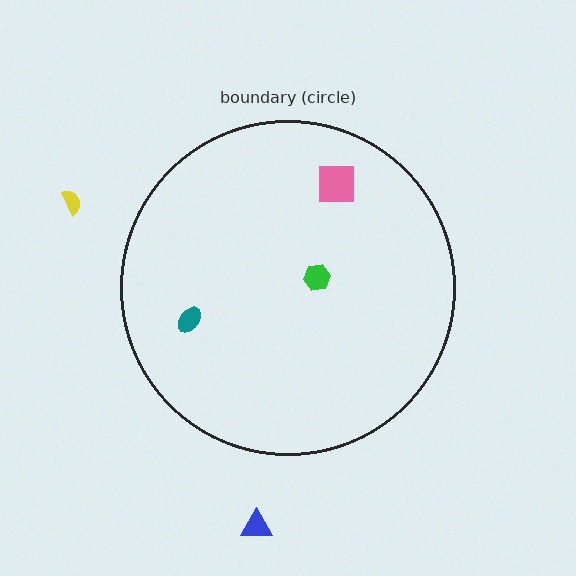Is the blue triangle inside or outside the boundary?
Outside.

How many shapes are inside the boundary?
3 inside, 2 outside.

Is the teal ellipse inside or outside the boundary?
Inside.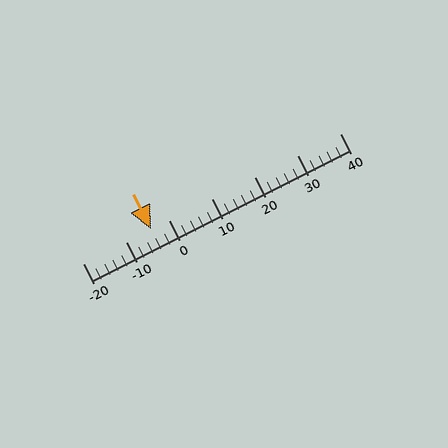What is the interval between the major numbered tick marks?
The major tick marks are spaced 10 units apart.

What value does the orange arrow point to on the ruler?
The orange arrow points to approximately -4.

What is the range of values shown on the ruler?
The ruler shows values from -20 to 40.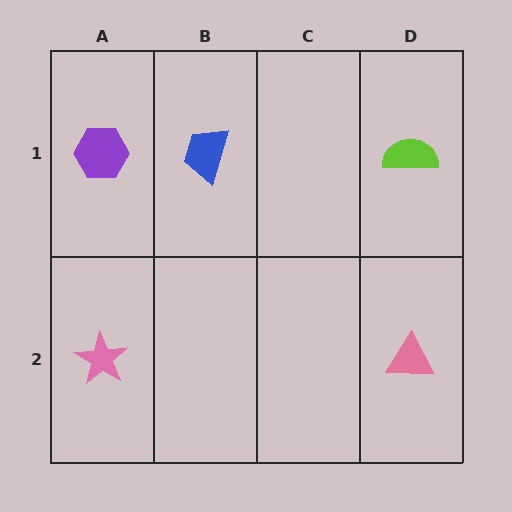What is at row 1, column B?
A blue trapezoid.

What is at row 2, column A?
A pink star.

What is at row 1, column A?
A purple hexagon.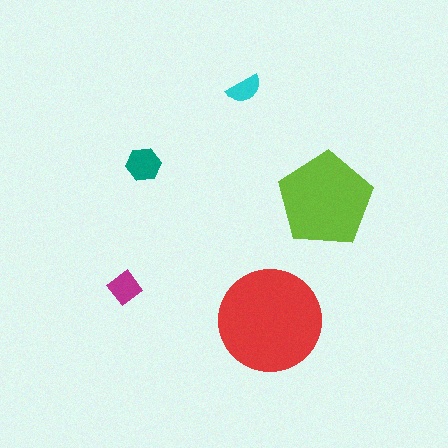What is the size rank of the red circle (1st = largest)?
1st.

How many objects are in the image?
There are 5 objects in the image.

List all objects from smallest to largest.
The cyan semicircle, the magenta diamond, the teal hexagon, the lime pentagon, the red circle.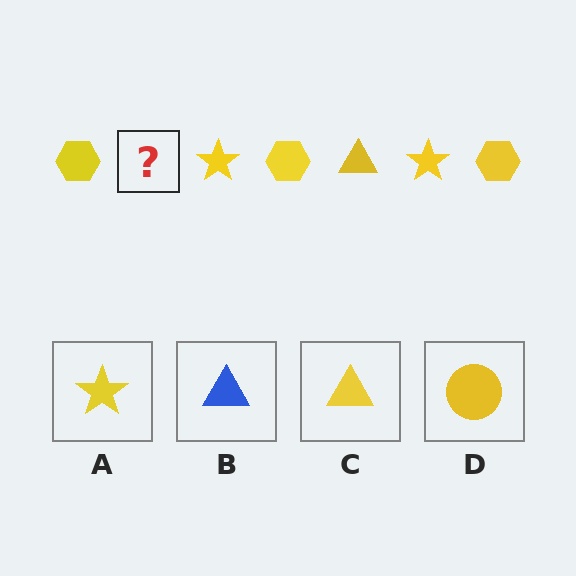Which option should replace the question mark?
Option C.